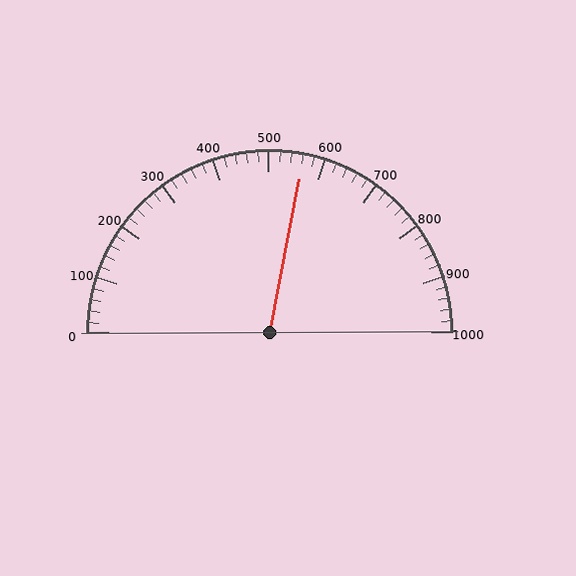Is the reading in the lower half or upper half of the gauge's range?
The reading is in the upper half of the range (0 to 1000).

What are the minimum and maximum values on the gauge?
The gauge ranges from 0 to 1000.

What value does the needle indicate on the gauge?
The needle indicates approximately 560.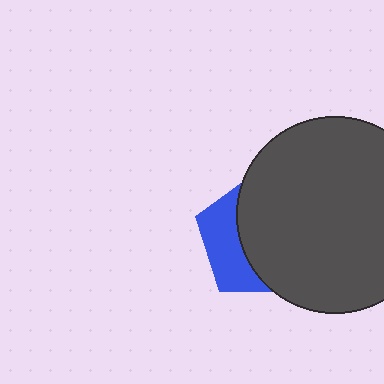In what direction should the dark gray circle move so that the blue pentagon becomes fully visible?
The dark gray circle should move right. That is the shortest direction to clear the overlap and leave the blue pentagon fully visible.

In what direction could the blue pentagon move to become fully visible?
The blue pentagon could move left. That would shift it out from behind the dark gray circle entirely.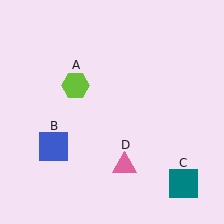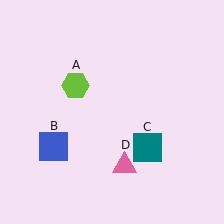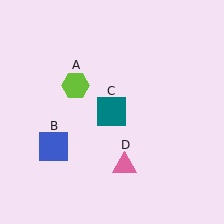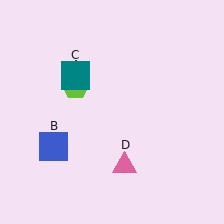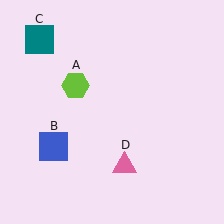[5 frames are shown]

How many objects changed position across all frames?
1 object changed position: teal square (object C).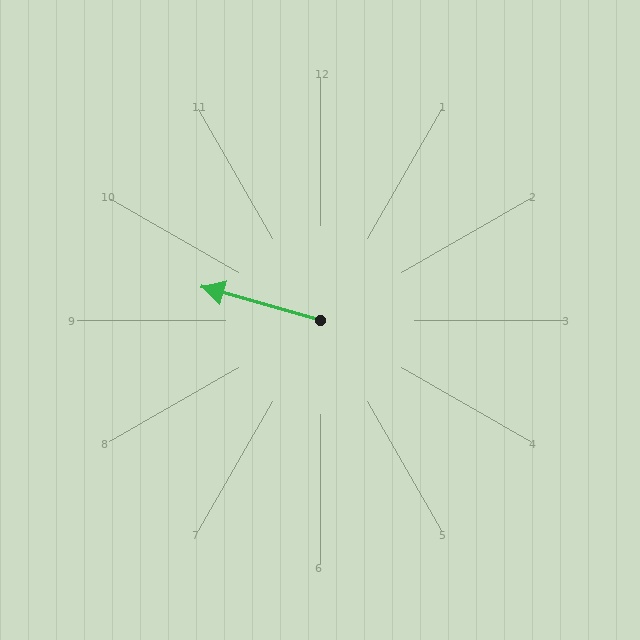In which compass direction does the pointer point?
West.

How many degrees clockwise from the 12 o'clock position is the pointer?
Approximately 286 degrees.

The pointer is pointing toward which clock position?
Roughly 10 o'clock.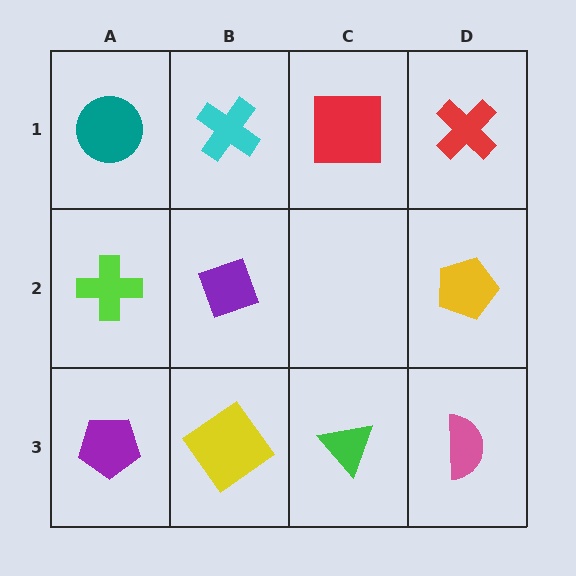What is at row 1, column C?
A red square.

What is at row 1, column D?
A red cross.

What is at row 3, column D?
A pink semicircle.